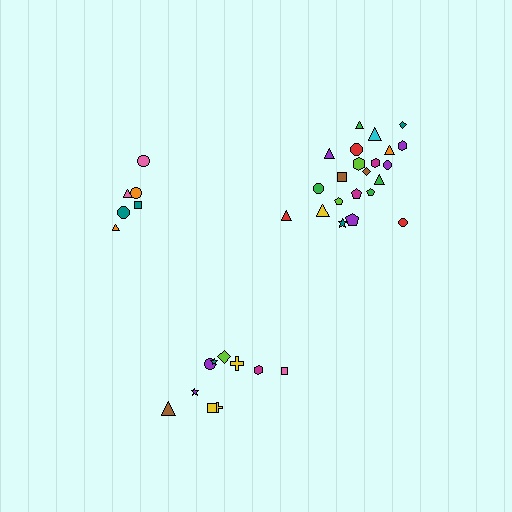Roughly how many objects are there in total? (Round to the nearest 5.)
Roughly 40 objects in total.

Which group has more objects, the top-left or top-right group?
The top-right group.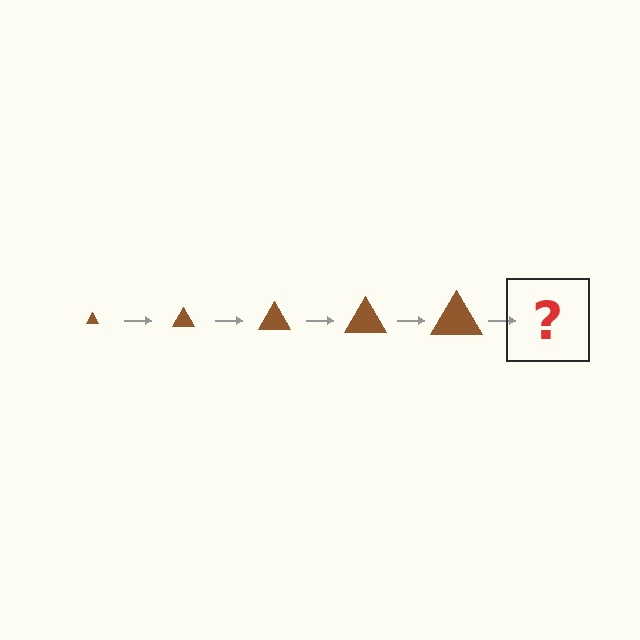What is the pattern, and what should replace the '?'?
The pattern is that the triangle gets progressively larger each step. The '?' should be a brown triangle, larger than the previous one.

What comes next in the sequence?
The next element should be a brown triangle, larger than the previous one.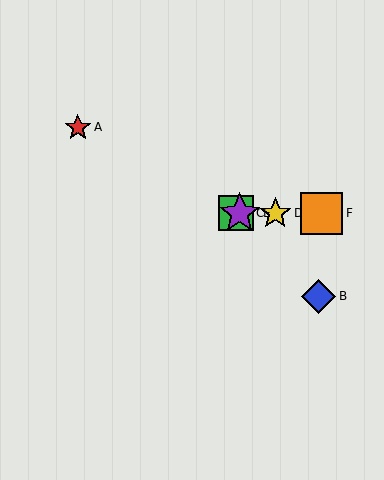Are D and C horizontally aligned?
Yes, both are at y≈213.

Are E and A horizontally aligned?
No, E is at y≈213 and A is at y≈127.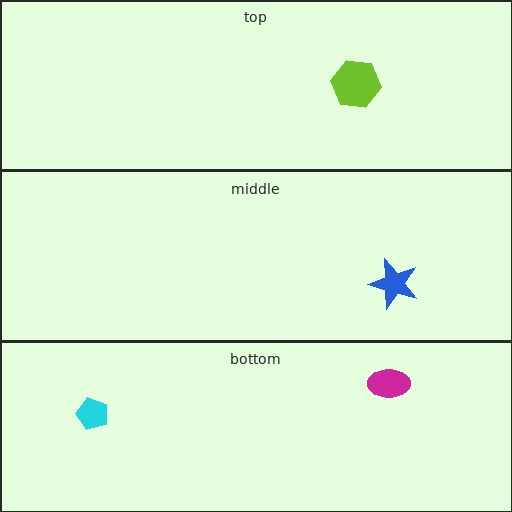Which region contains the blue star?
The middle region.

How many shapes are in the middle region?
1.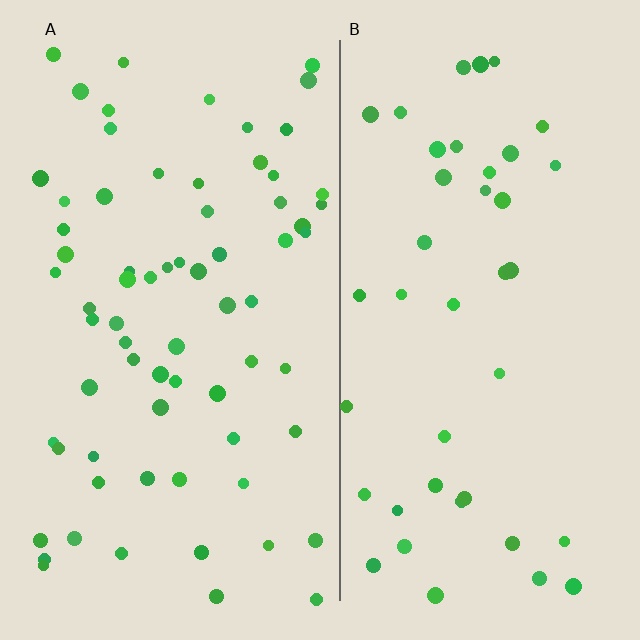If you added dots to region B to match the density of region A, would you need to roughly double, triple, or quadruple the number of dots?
Approximately double.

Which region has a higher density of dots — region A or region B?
A (the left).